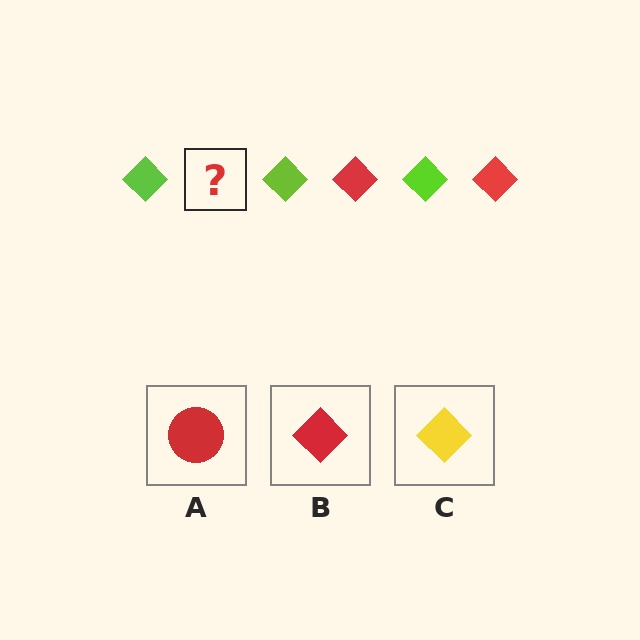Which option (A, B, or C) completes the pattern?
B.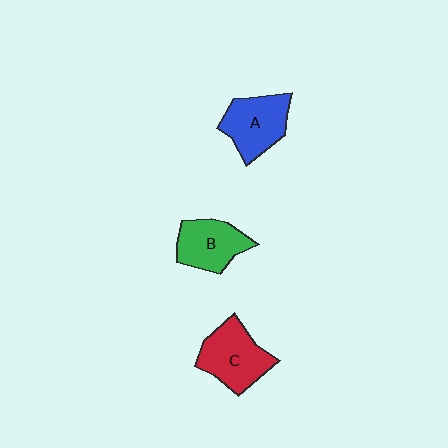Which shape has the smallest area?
Shape B (green).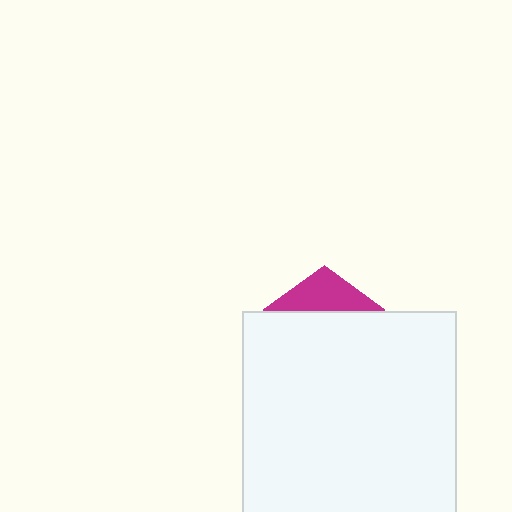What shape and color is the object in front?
The object in front is a white rectangle.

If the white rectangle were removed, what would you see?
You would see the complete magenta pentagon.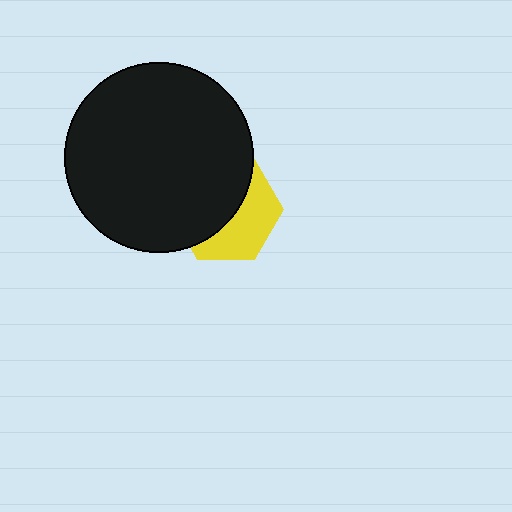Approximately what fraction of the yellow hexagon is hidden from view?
Roughly 56% of the yellow hexagon is hidden behind the black circle.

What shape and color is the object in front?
The object in front is a black circle.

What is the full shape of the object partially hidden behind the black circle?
The partially hidden object is a yellow hexagon.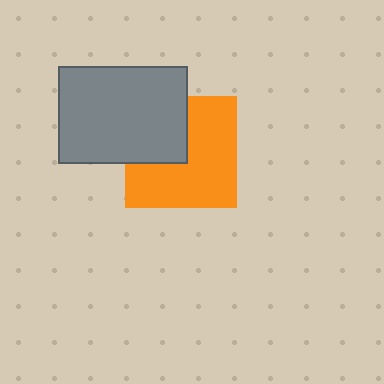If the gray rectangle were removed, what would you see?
You would see the complete orange square.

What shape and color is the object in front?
The object in front is a gray rectangle.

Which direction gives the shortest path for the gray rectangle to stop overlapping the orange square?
Moving toward the upper-left gives the shortest separation.